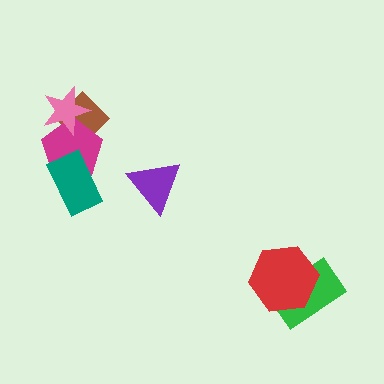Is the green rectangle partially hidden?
Yes, it is partially covered by another shape.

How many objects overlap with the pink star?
2 objects overlap with the pink star.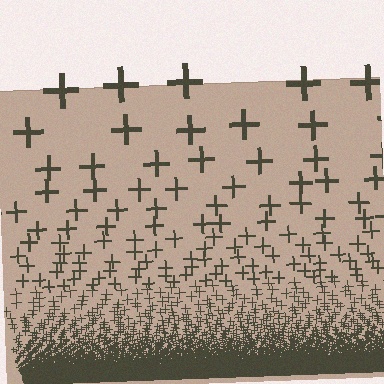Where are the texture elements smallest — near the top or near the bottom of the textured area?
Near the bottom.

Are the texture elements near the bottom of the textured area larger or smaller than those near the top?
Smaller. The gradient is inverted — elements near the bottom are smaller and denser.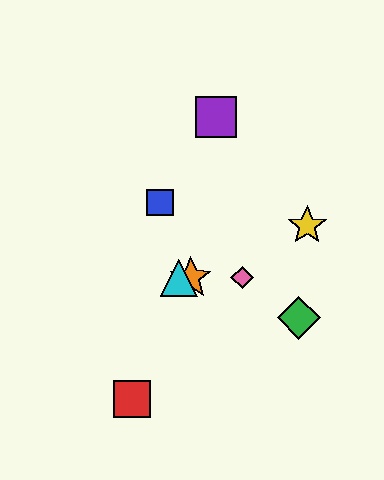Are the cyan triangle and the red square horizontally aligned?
No, the cyan triangle is at y≈278 and the red square is at y≈399.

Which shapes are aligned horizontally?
The orange star, the cyan triangle, the pink diamond are aligned horizontally.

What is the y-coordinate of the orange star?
The orange star is at y≈278.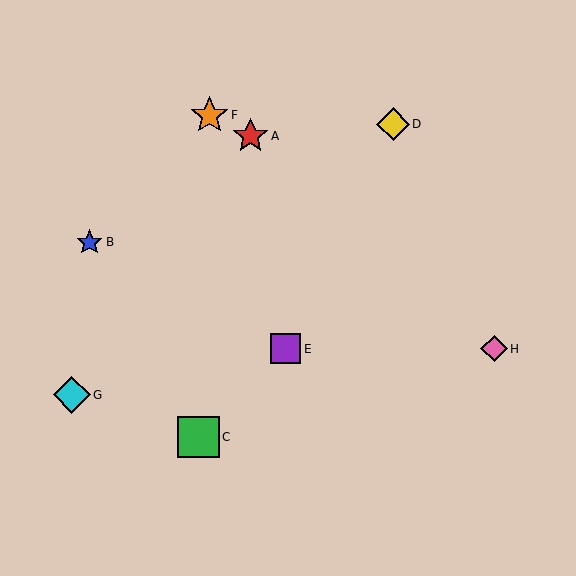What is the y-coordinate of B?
Object B is at y≈242.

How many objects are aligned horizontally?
2 objects (E, H) are aligned horizontally.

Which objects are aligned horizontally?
Objects E, H are aligned horizontally.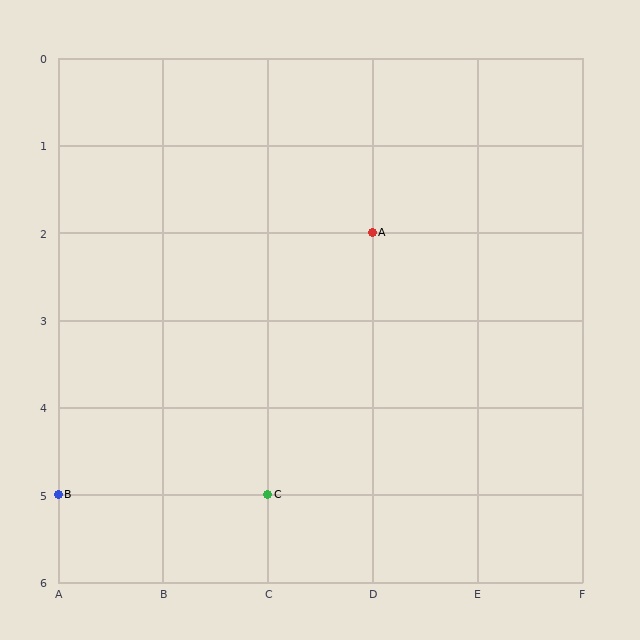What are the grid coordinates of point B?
Point B is at grid coordinates (A, 5).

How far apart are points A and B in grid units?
Points A and B are 3 columns and 3 rows apart (about 4.2 grid units diagonally).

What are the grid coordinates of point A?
Point A is at grid coordinates (D, 2).